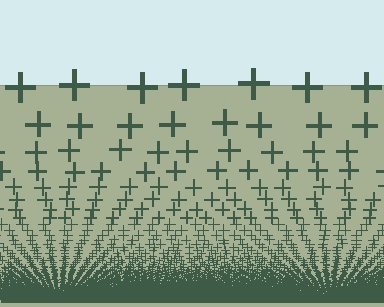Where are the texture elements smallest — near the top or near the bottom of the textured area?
Near the bottom.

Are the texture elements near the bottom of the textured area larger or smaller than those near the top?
Smaller. The gradient is inverted — elements near the bottom are smaller and denser.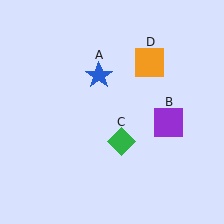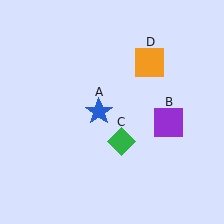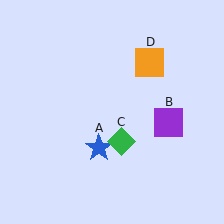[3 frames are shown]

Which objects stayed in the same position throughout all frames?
Purple square (object B) and green diamond (object C) and orange square (object D) remained stationary.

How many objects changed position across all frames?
1 object changed position: blue star (object A).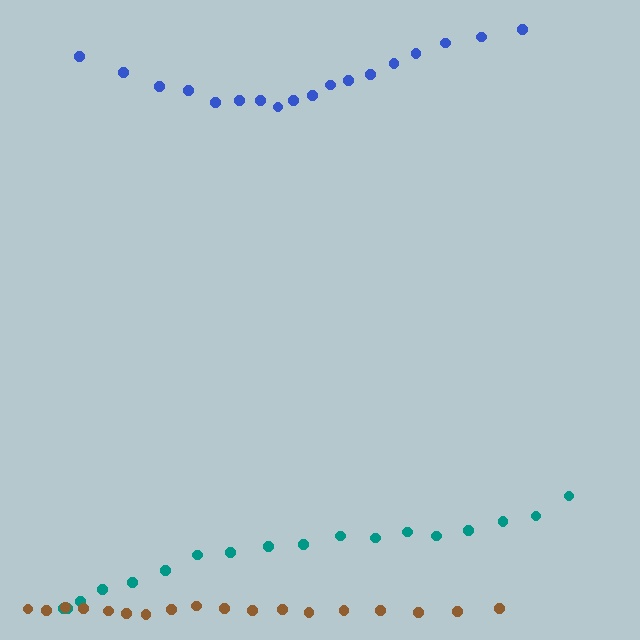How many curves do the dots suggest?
There are 3 distinct paths.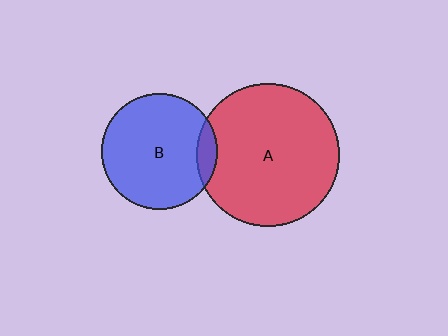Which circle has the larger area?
Circle A (red).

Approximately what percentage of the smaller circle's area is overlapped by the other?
Approximately 10%.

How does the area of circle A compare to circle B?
Approximately 1.5 times.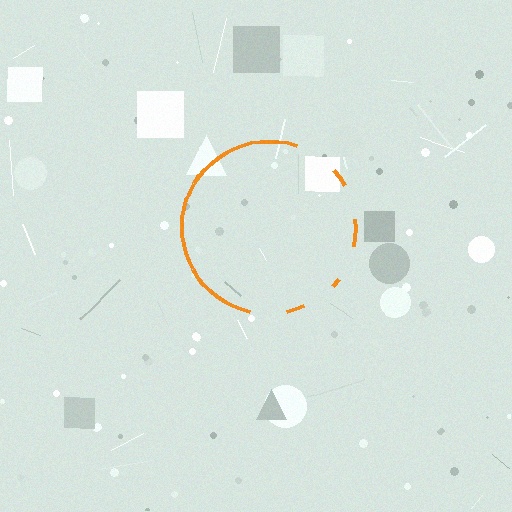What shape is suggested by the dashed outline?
The dashed outline suggests a circle.